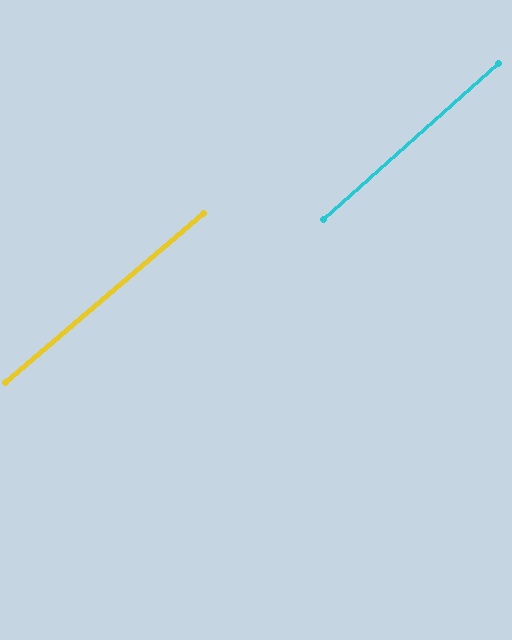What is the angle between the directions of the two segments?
Approximately 1 degree.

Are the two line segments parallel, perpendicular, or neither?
Parallel — their directions differ by only 1.2°.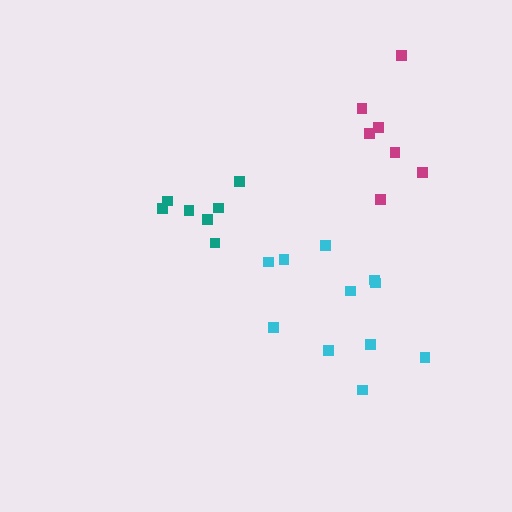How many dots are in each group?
Group 1: 7 dots, Group 2: 7 dots, Group 3: 11 dots (25 total).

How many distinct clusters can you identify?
There are 3 distinct clusters.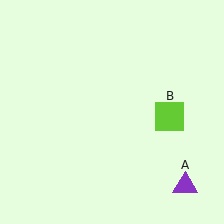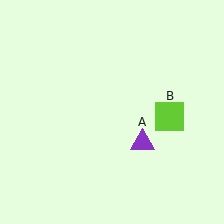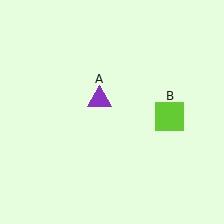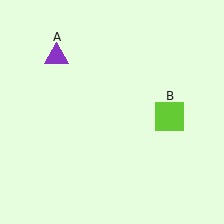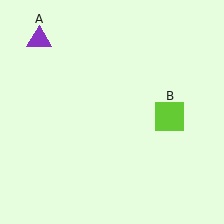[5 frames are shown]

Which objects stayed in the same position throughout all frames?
Lime square (object B) remained stationary.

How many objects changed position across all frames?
1 object changed position: purple triangle (object A).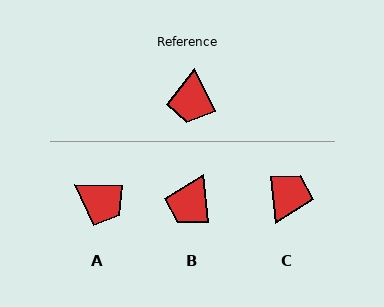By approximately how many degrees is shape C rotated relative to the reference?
Approximately 160 degrees counter-clockwise.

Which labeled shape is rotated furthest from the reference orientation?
C, about 160 degrees away.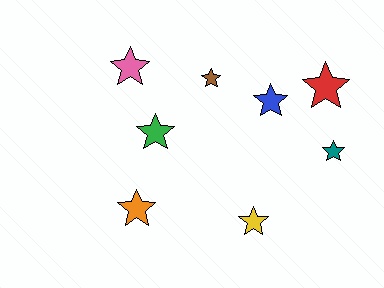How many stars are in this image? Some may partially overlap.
There are 8 stars.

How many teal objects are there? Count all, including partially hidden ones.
There is 1 teal object.